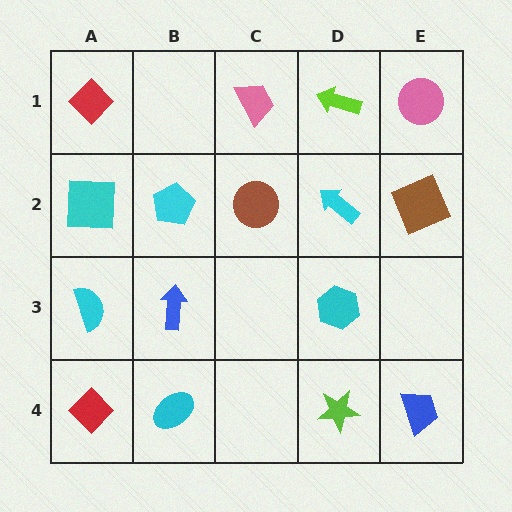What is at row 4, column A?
A red diamond.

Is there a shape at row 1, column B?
No, that cell is empty.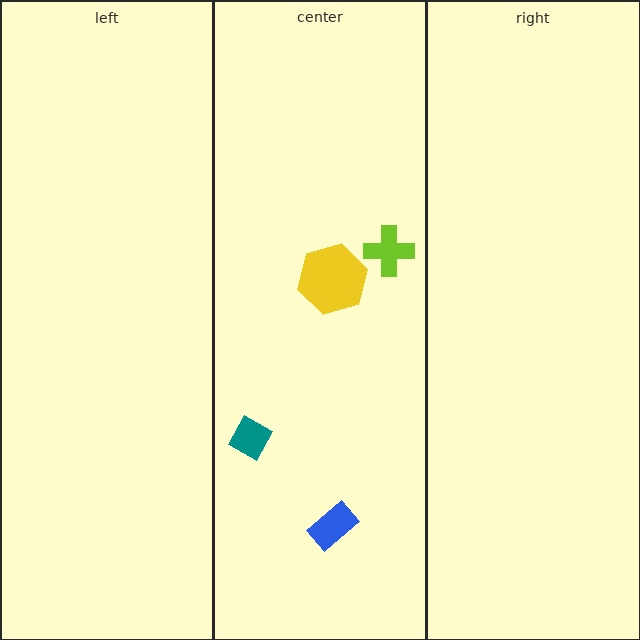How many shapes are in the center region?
4.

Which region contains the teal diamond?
The center region.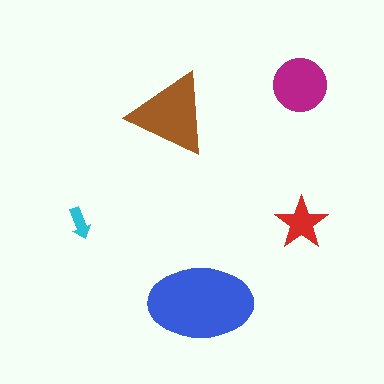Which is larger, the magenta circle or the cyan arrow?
The magenta circle.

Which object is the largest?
The blue ellipse.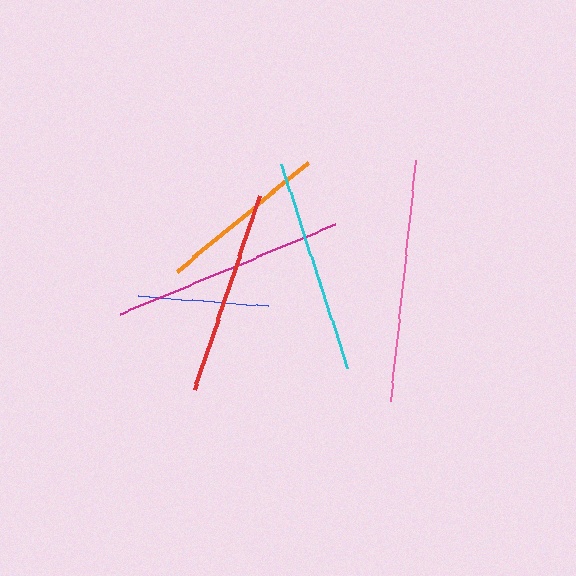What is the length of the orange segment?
The orange segment is approximately 171 pixels long.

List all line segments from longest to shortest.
From longest to shortest: pink, magenta, cyan, red, orange, blue.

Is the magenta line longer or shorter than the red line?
The magenta line is longer than the red line.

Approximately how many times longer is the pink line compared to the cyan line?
The pink line is approximately 1.1 times the length of the cyan line.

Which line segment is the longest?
The pink line is the longest at approximately 243 pixels.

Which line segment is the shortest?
The blue line is the shortest at approximately 130 pixels.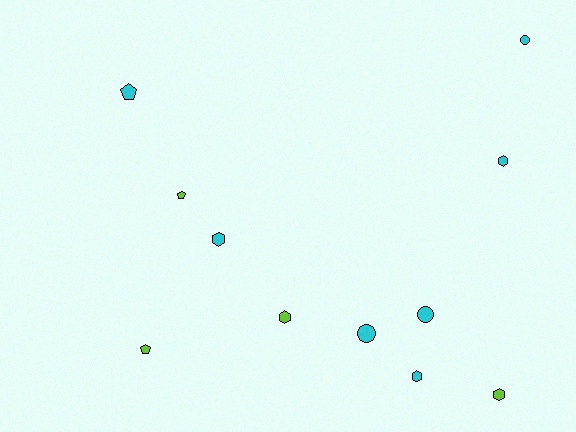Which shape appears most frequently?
Hexagon, with 5 objects.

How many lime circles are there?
There are no lime circles.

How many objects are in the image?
There are 11 objects.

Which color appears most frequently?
Cyan, with 7 objects.